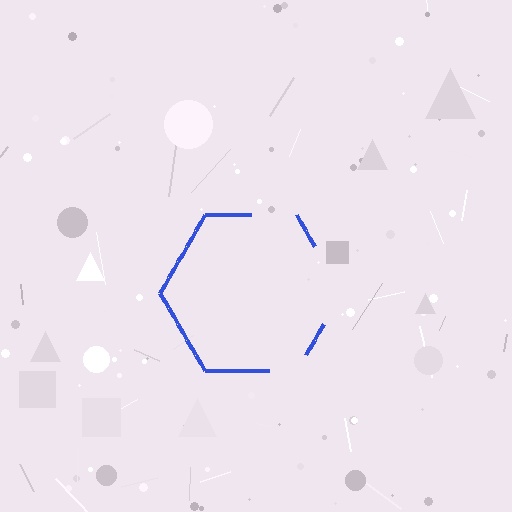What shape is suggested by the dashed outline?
The dashed outline suggests a hexagon.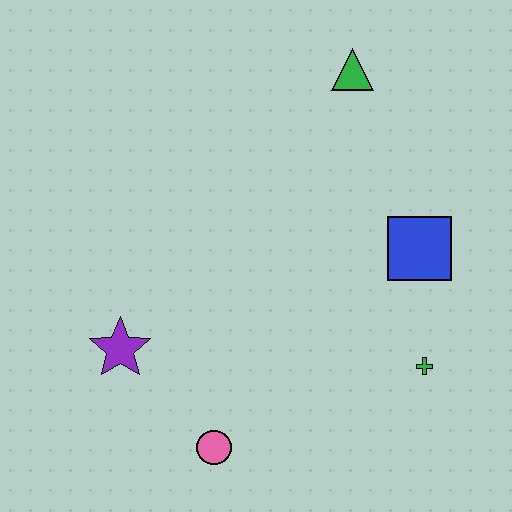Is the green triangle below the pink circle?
No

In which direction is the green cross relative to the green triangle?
The green cross is below the green triangle.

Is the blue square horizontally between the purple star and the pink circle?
No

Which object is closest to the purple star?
The pink circle is closest to the purple star.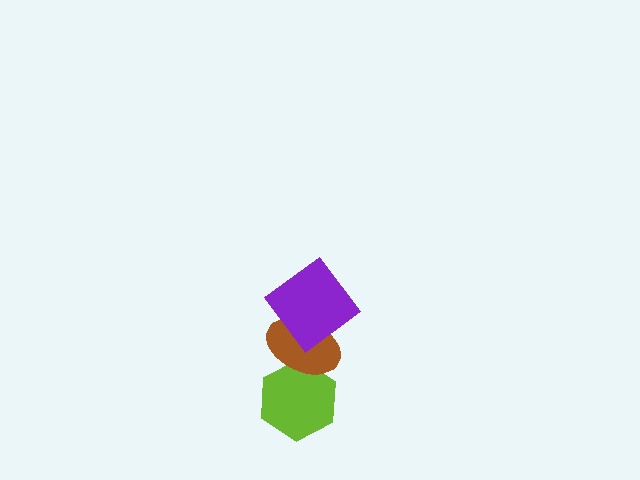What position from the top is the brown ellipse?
The brown ellipse is 2nd from the top.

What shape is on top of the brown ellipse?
The purple diamond is on top of the brown ellipse.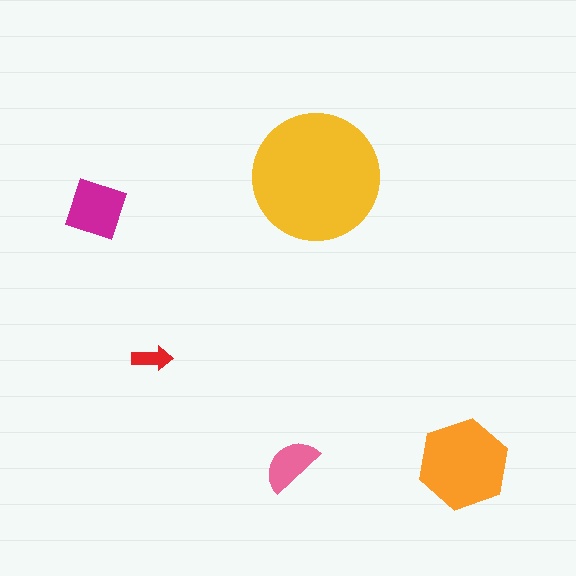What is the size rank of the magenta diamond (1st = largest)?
3rd.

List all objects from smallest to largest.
The red arrow, the pink semicircle, the magenta diamond, the orange hexagon, the yellow circle.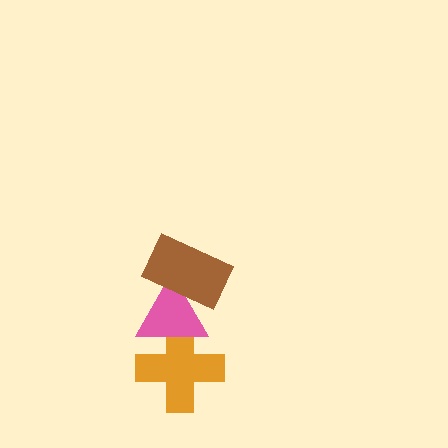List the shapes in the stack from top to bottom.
From top to bottom: the brown rectangle, the pink triangle, the orange cross.